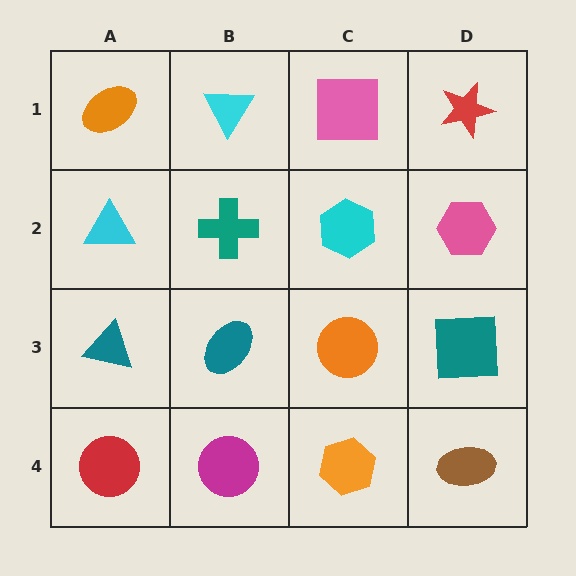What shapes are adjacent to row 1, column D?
A pink hexagon (row 2, column D), a pink square (row 1, column C).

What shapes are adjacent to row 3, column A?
A cyan triangle (row 2, column A), a red circle (row 4, column A), a teal ellipse (row 3, column B).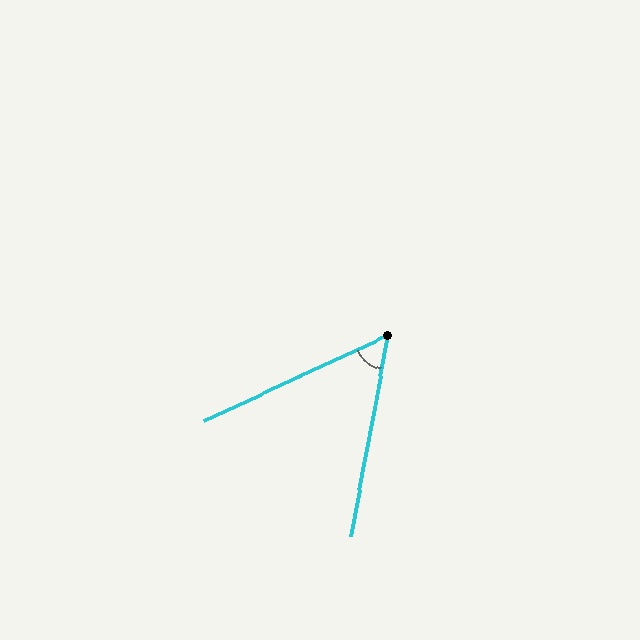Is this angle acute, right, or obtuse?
It is acute.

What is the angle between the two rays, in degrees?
Approximately 54 degrees.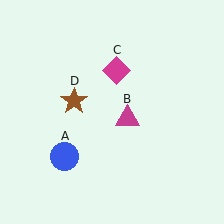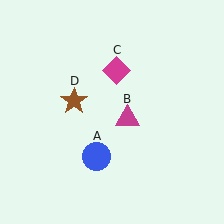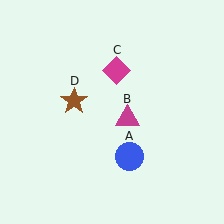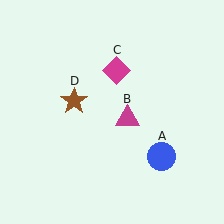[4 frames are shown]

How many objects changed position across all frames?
1 object changed position: blue circle (object A).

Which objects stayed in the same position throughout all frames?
Magenta triangle (object B) and magenta diamond (object C) and brown star (object D) remained stationary.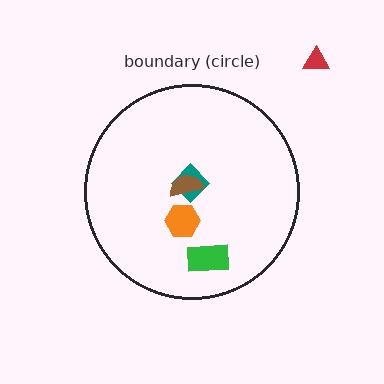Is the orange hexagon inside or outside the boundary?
Inside.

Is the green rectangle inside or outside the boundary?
Inside.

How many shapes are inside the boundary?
4 inside, 1 outside.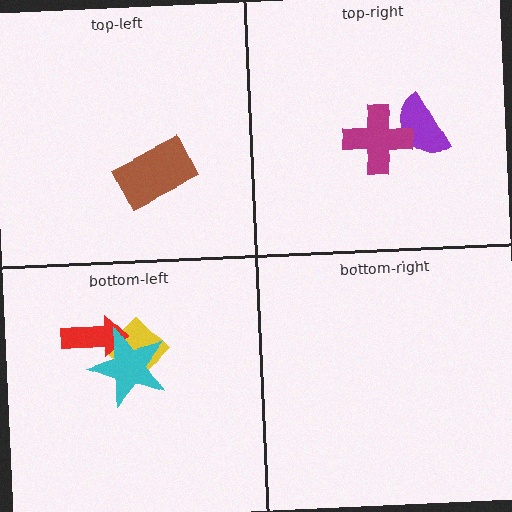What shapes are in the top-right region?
The purple semicircle, the magenta cross.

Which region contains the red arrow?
The bottom-left region.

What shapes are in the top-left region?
The brown rectangle.